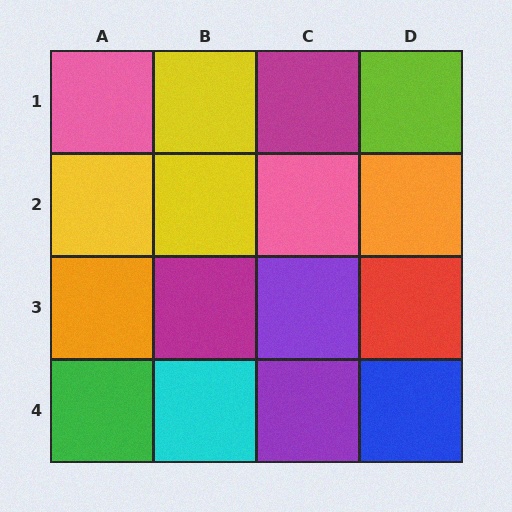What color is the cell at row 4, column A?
Green.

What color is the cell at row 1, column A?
Pink.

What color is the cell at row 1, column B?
Yellow.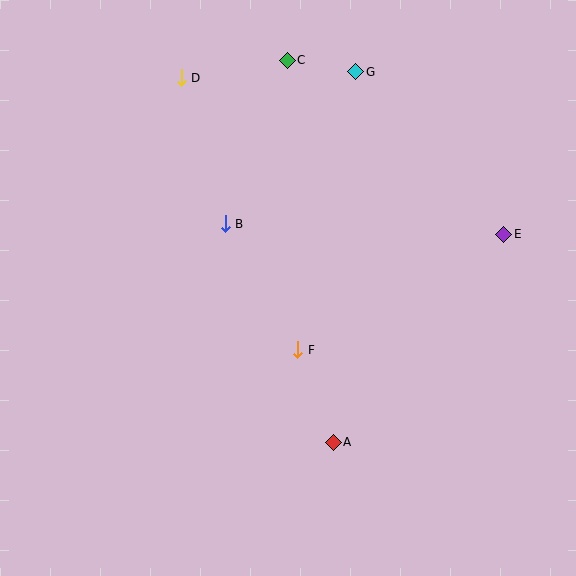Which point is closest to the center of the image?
Point F at (298, 350) is closest to the center.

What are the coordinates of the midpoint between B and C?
The midpoint between B and C is at (256, 142).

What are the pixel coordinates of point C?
Point C is at (287, 60).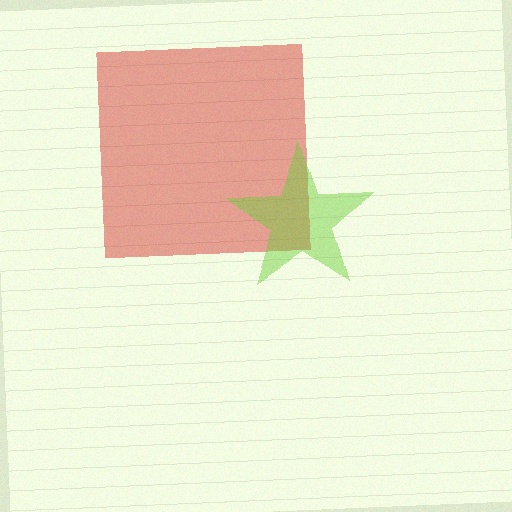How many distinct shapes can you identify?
There are 2 distinct shapes: a red square, a lime star.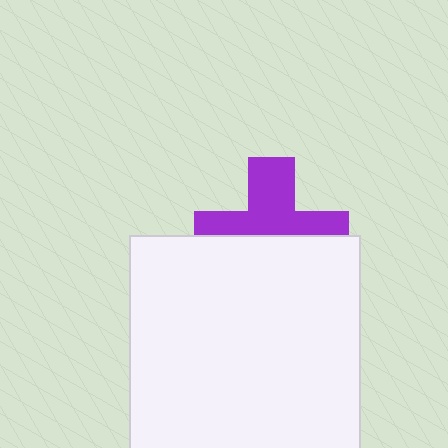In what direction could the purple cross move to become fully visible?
The purple cross could move up. That would shift it out from behind the white rectangle entirely.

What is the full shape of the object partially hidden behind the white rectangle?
The partially hidden object is a purple cross.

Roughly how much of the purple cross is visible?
About half of it is visible (roughly 51%).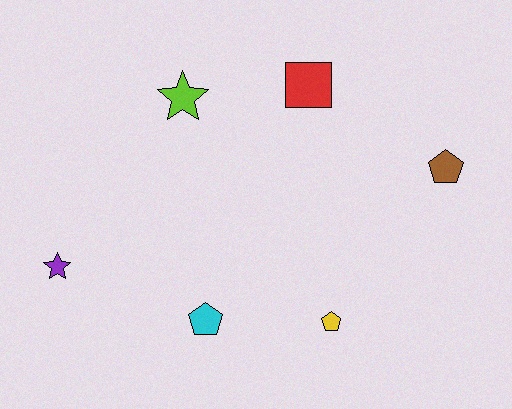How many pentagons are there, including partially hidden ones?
There are 3 pentagons.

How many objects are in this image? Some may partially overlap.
There are 6 objects.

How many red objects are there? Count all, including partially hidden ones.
There is 1 red object.